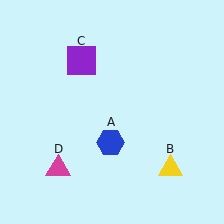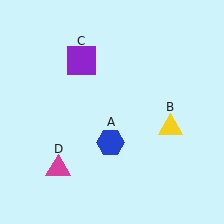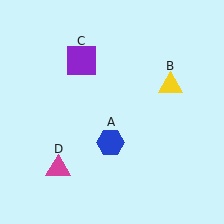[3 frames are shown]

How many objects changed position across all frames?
1 object changed position: yellow triangle (object B).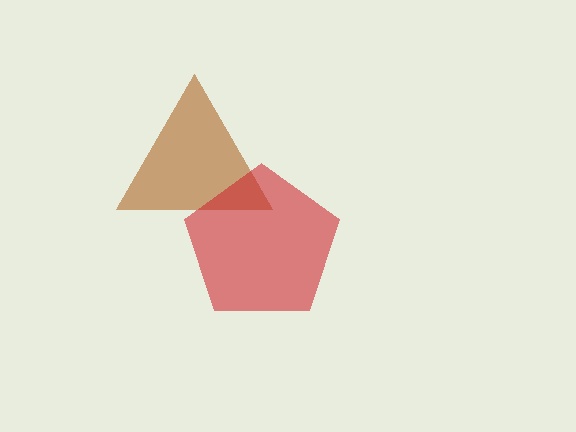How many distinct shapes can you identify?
There are 2 distinct shapes: a brown triangle, a red pentagon.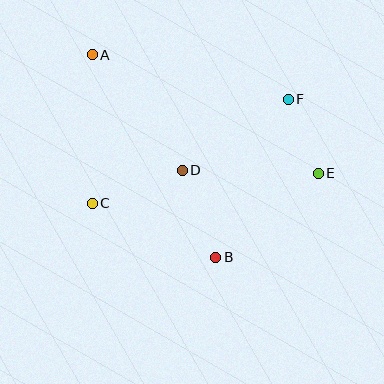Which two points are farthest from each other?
Points A and E are farthest from each other.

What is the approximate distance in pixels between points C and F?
The distance between C and F is approximately 222 pixels.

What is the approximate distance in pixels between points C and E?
The distance between C and E is approximately 228 pixels.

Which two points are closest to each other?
Points E and F are closest to each other.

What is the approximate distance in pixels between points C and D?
The distance between C and D is approximately 96 pixels.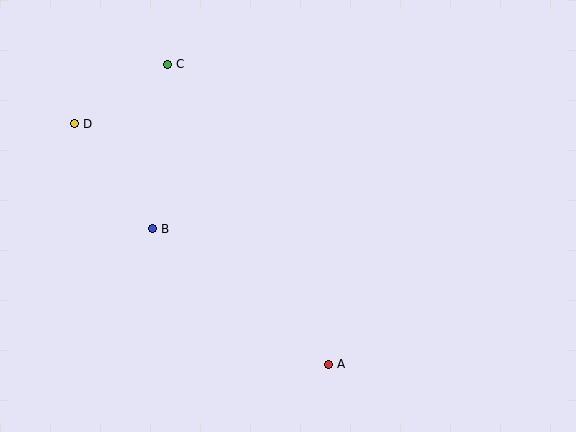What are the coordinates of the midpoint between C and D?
The midpoint between C and D is at (121, 94).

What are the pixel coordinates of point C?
Point C is at (167, 64).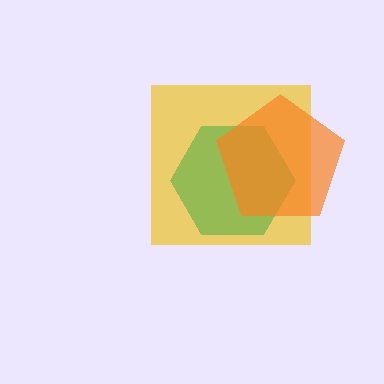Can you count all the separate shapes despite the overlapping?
Yes, there are 3 separate shapes.